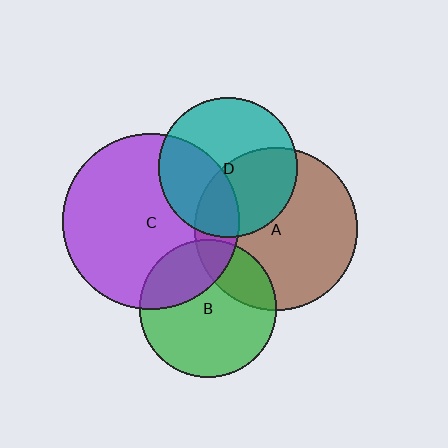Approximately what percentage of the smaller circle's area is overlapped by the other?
Approximately 25%.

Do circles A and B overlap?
Yes.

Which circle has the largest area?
Circle C (purple).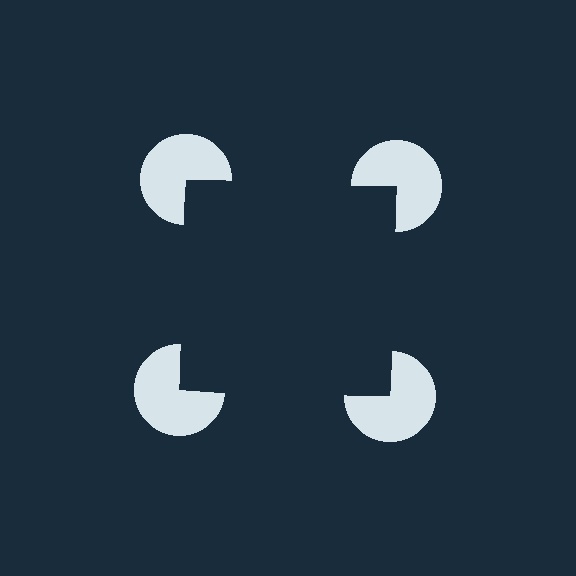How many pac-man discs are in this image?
There are 4 — one at each vertex of the illusory square.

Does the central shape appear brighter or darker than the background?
It typically appears slightly darker than the background, even though no actual brightness change is drawn.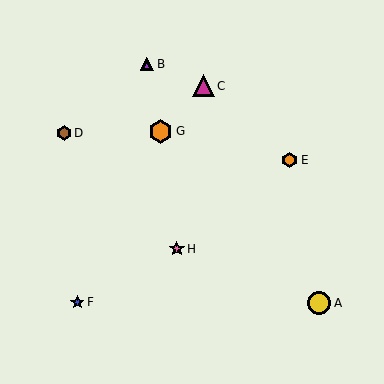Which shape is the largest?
The orange hexagon (labeled G) is the largest.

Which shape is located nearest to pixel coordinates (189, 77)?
The magenta triangle (labeled C) at (203, 86) is nearest to that location.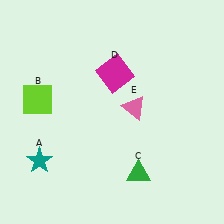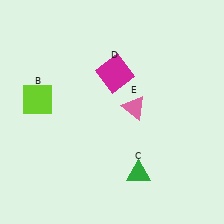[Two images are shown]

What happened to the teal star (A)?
The teal star (A) was removed in Image 2. It was in the bottom-left area of Image 1.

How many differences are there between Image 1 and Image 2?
There is 1 difference between the two images.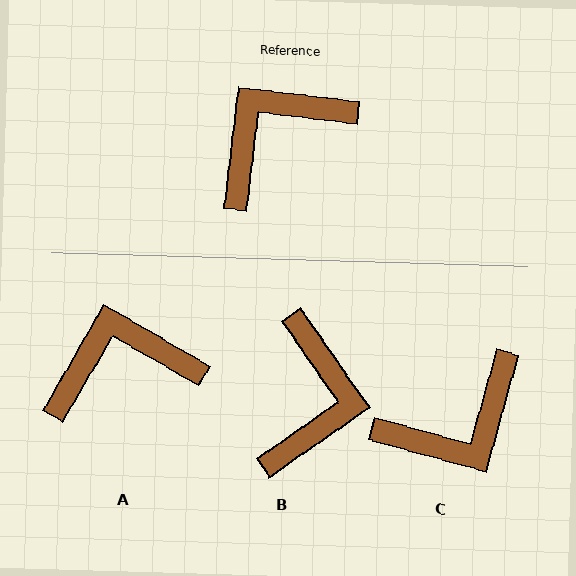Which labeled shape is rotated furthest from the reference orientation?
C, about 171 degrees away.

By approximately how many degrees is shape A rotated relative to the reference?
Approximately 23 degrees clockwise.